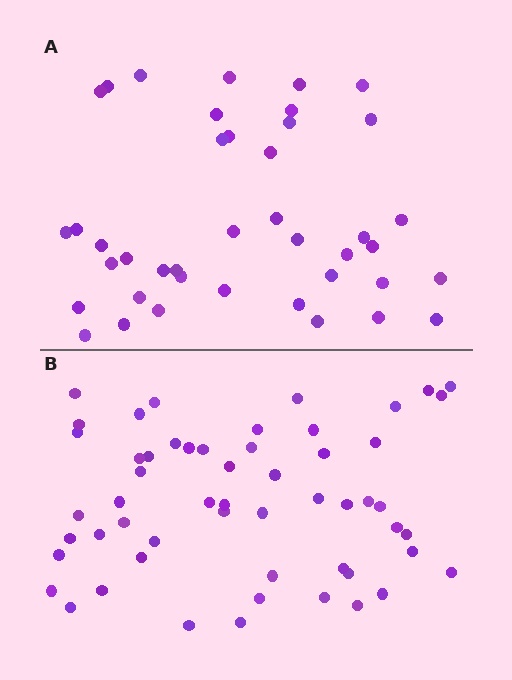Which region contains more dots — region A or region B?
Region B (the bottom region) has more dots.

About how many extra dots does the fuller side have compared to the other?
Region B has approximately 15 more dots than region A.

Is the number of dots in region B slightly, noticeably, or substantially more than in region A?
Region B has noticeably more, but not dramatically so. The ratio is roughly 1.3 to 1.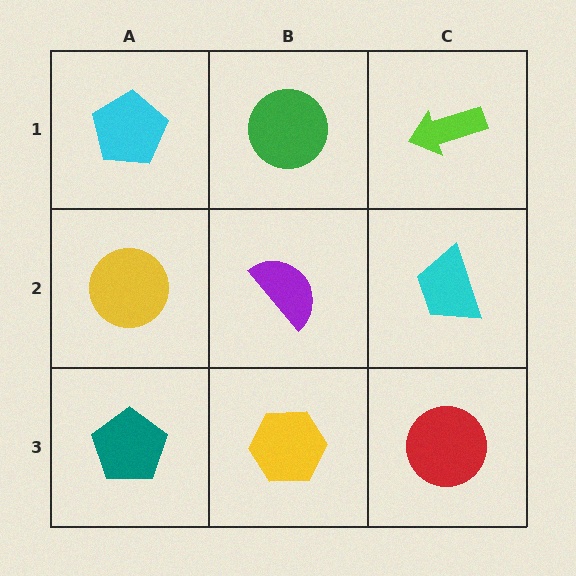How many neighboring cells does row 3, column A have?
2.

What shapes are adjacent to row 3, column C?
A cyan trapezoid (row 2, column C), a yellow hexagon (row 3, column B).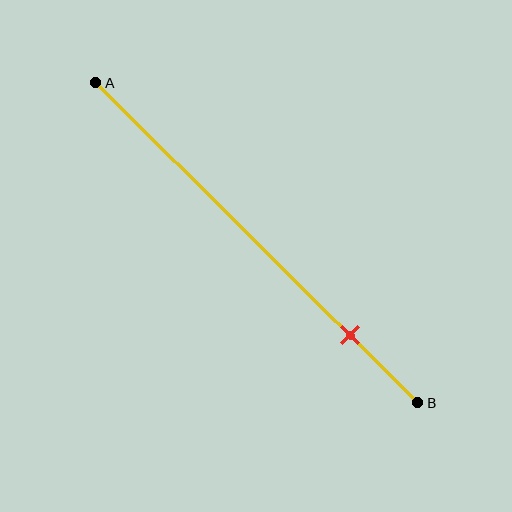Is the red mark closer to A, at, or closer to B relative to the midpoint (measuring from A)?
The red mark is closer to point B than the midpoint of segment AB.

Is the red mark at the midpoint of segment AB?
No, the mark is at about 80% from A, not at the 50% midpoint.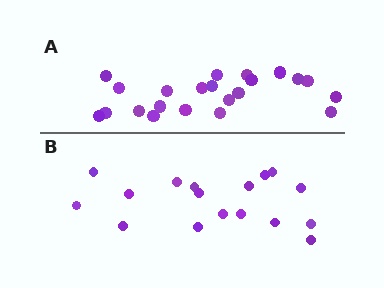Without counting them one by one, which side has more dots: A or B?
Region A (the top region) has more dots.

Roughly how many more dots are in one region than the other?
Region A has about 5 more dots than region B.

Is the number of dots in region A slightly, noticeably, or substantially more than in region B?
Region A has noticeably more, but not dramatically so. The ratio is roughly 1.3 to 1.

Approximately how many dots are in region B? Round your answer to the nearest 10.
About 20 dots. (The exact count is 17, which rounds to 20.)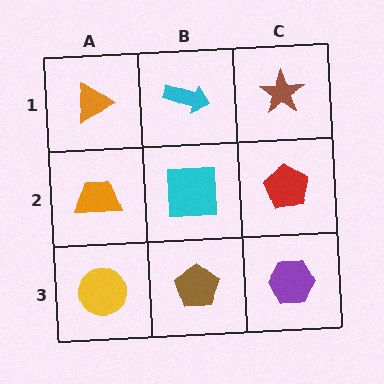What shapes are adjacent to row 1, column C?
A red pentagon (row 2, column C), a cyan arrow (row 1, column B).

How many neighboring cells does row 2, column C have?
3.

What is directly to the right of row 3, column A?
A brown pentagon.